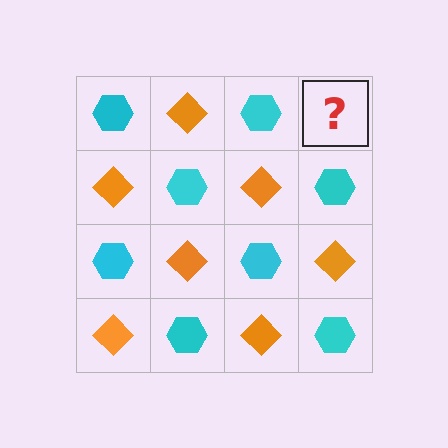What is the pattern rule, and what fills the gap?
The rule is that it alternates cyan hexagon and orange diamond in a checkerboard pattern. The gap should be filled with an orange diamond.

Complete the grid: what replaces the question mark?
The question mark should be replaced with an orange diamond.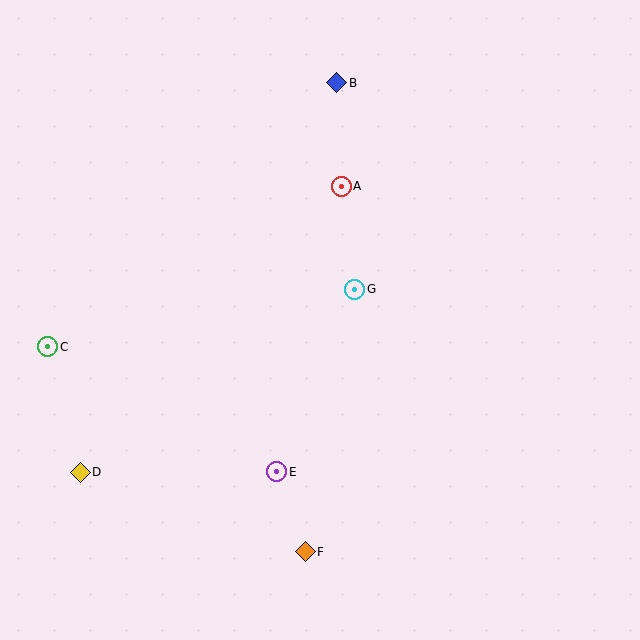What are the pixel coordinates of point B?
Point B is at (337, 83).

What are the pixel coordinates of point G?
Point G is at (355, 289).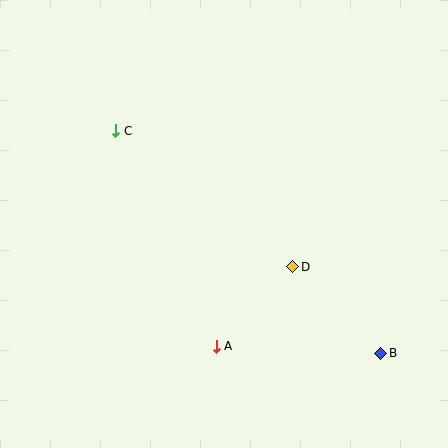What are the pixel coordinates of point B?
Point B is at (381, 353).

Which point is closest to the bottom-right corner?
Point B is closest to the bottom-right corner.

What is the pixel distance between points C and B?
The distance between C and B is 346 pixels.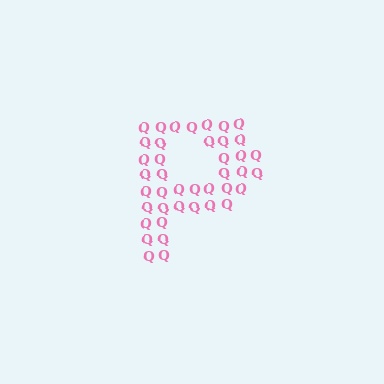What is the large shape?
The large shape is the letter P.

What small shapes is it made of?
It is made of small letter Q's.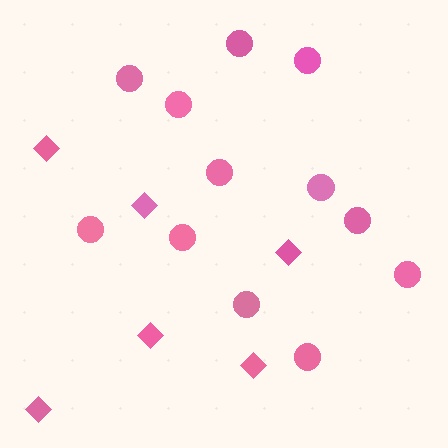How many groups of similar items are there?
There are 2 groups: one group of circles (12) and one group of diamonds (6).